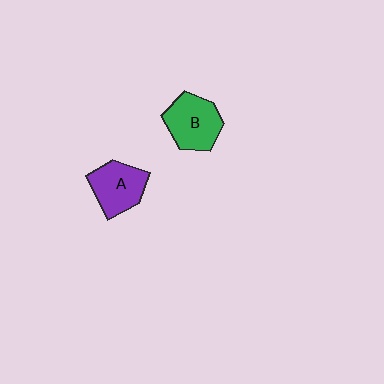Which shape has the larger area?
Shape B (green).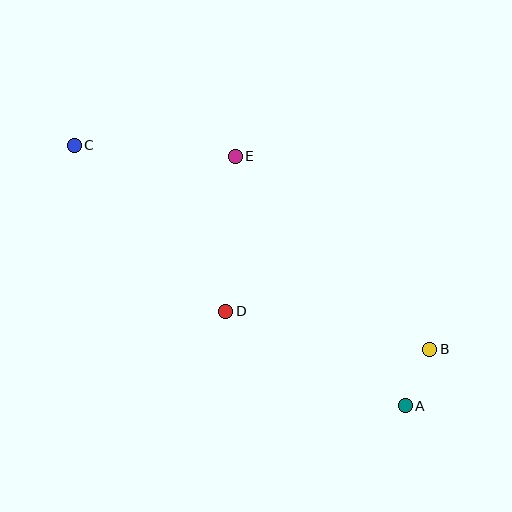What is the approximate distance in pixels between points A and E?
The distance between A and E is approximately 302 pixels.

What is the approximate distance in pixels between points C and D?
The distance between C and D is approximately 225 pixels.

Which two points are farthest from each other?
Points A and C are farthest from each other.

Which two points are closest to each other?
Points A and B are closest to each other.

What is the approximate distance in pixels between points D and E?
The distance between D and E is approximately 156 pixels.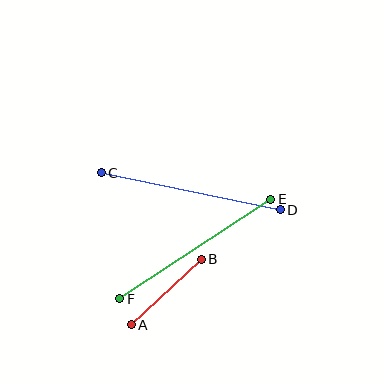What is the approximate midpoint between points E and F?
The midpoint is at approximately (195, 249) pixels.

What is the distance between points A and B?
The distance is approximately 96 pixels.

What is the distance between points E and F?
The distance is approximately 181 pixels.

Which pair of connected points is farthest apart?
Points C and D are farthest apart.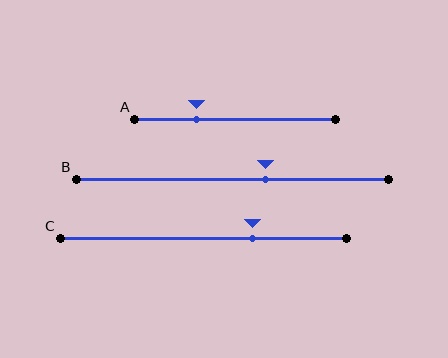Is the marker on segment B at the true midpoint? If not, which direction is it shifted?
No, the marker on segment B is shifted to the right by about 11% of the segment length.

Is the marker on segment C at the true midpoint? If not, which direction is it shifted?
No, the marker on segment C is shifted to the right by about 17% of the segment length.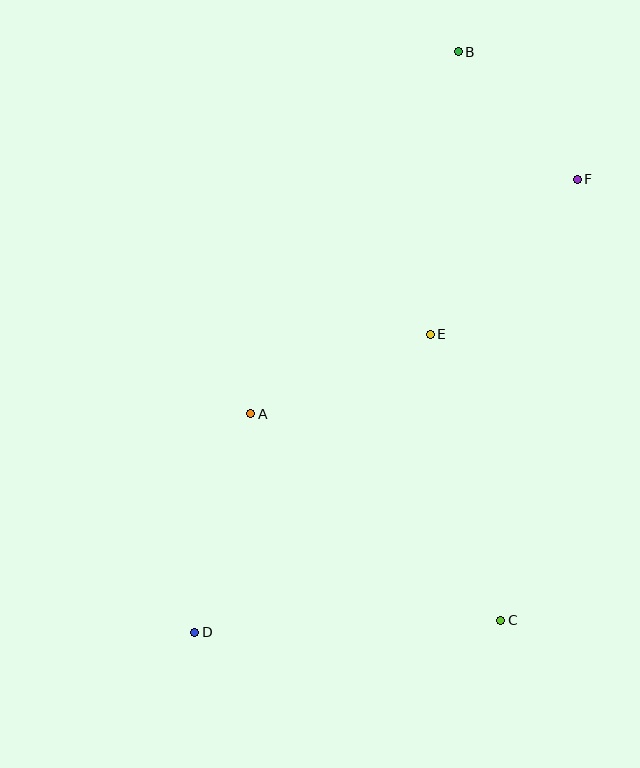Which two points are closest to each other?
Points B and F are closest to each other.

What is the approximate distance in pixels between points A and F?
The distance between A and F is approximately 402 pixels.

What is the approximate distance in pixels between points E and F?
The distance between E and F is approximately 214 pixels.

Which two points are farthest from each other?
Points B and D are farthest from each other.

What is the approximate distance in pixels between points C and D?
The distance between C and D is approximately 306 pixels.